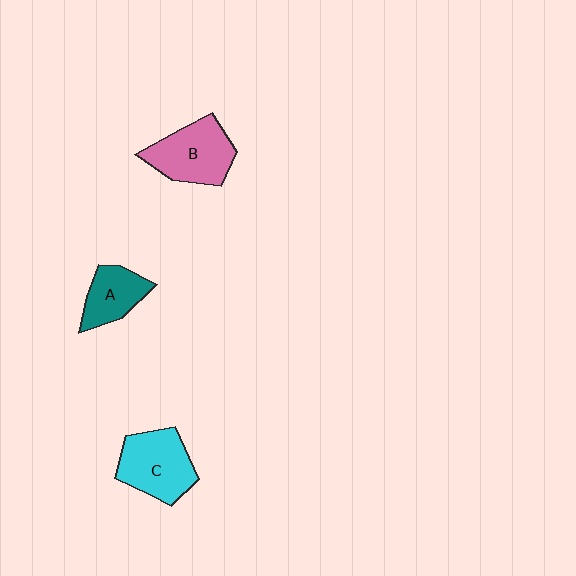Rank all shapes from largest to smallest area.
From largest to smallest: C (cyan), B (pink), A (teal).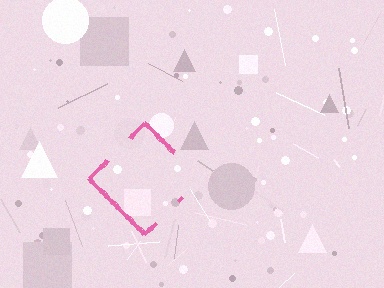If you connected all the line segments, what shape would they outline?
They would outline a diamond.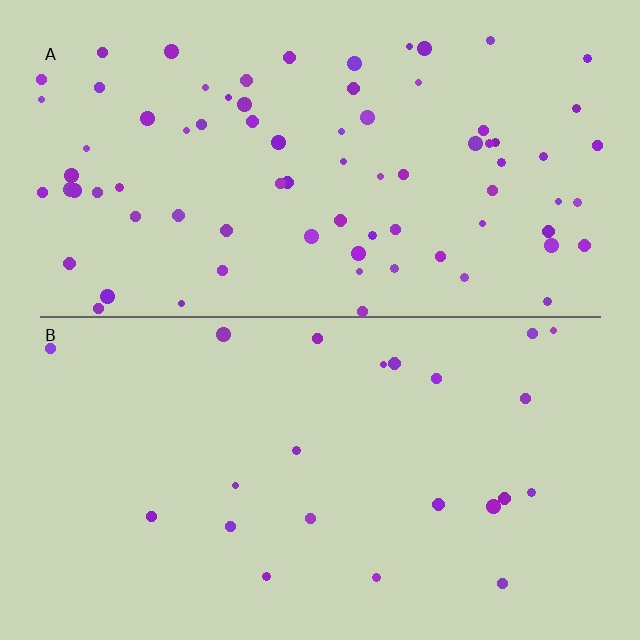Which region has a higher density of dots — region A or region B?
A (the top).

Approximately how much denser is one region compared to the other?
Approximately 3.4× — region A over region B.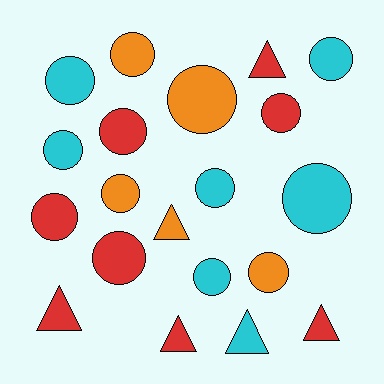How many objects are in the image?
There are 20 objects.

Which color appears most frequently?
Red, with 8 objects.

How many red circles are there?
There are 4 red circles.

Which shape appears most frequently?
Circle, with 14 objects.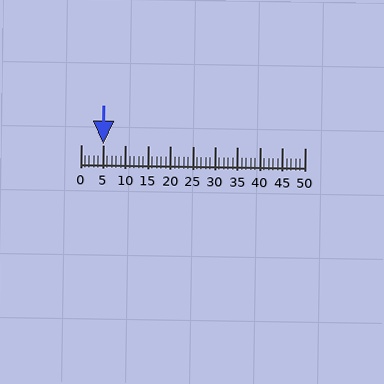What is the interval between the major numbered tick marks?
The major tick marks are spaced 5 units apart.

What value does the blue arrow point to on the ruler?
The blue arrow points to approximately 5.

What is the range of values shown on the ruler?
The ruler shows values from 0 to 50.